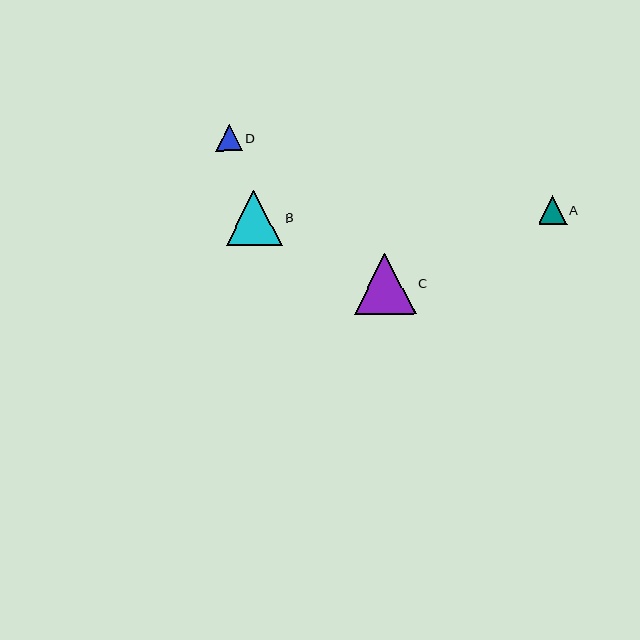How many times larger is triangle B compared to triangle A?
Triangle B is approximately 2.0 times the size of triangle A.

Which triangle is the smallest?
Triangle D is the smallest with a size of approximately 27 pixels.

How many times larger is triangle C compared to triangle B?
Triangle C is approximately 1.1 times the size of triangle B.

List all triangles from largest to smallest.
From largest to smallest: C, B, A, D.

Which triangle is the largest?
Triangle C is the largest with a size of approximately 61 pixels.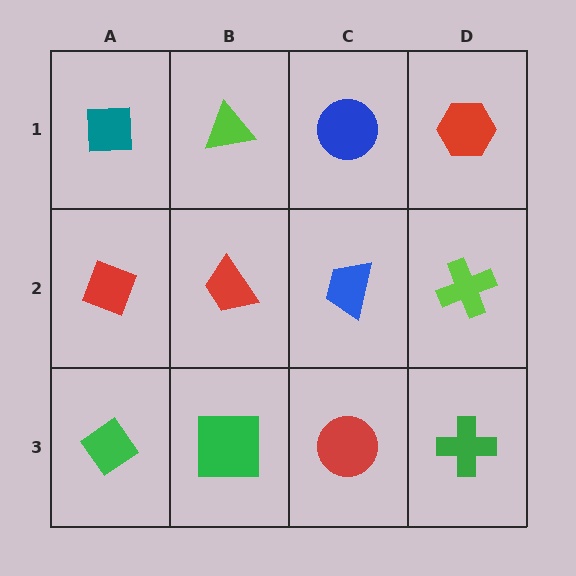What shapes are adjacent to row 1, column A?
A red diamond (row 2, column A), a lime triangle (row 1, column B).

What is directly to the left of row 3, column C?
A green square.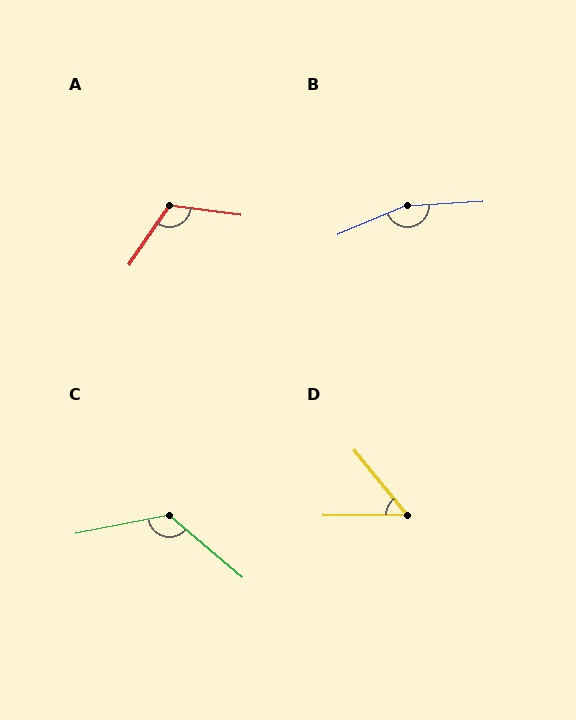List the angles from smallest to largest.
D (51°), A (116°), C (129°), B (161°).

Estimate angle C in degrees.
Approximately 129 degrees.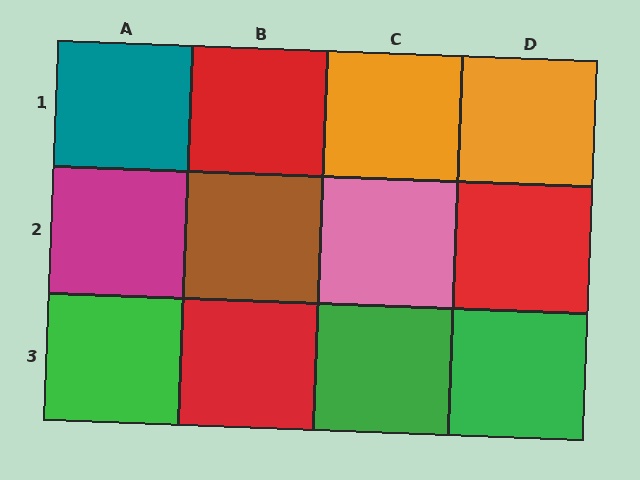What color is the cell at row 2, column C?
Pink.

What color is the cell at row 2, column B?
Brown.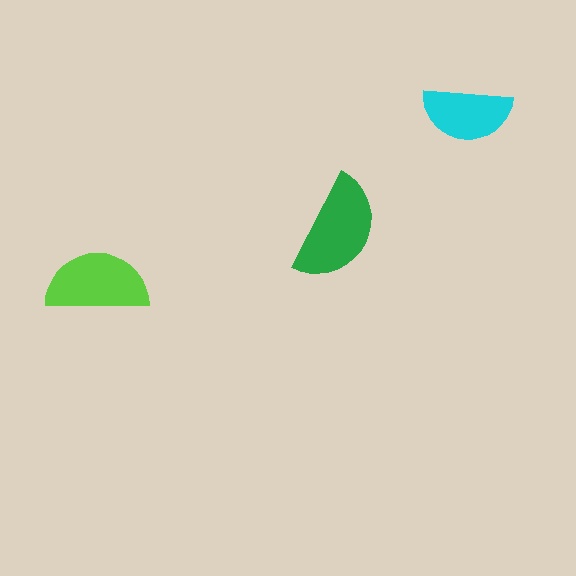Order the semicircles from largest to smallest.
the green one, the lime one, the cyan one.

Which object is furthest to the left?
The lime semicircle is leftmost.